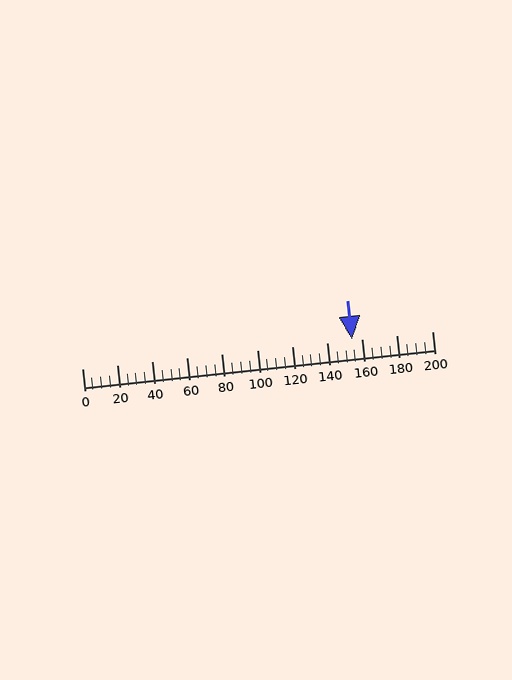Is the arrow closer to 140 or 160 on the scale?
The arrow is closer to 160.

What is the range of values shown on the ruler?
The ruler shows values from 0 to 200.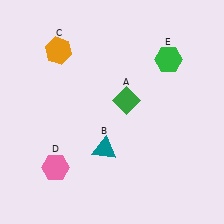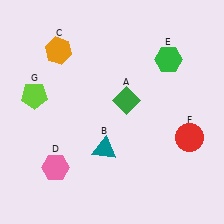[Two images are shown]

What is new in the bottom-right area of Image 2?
A red circle (F) was added in the bottom-right area of Image 2.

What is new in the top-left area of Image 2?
A lime pentagon (G) was added in the top-left area of Image 2.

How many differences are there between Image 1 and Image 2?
There are 2 differences between the two images.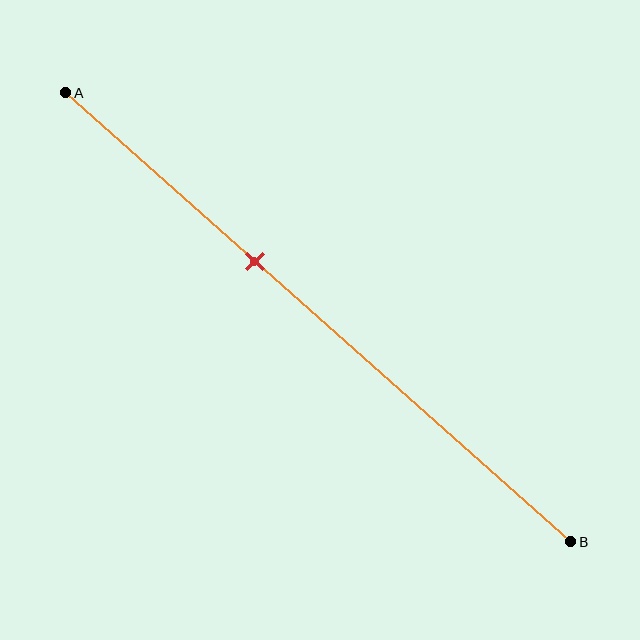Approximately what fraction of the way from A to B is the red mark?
The red mark is approximately 40% of the way from A to B.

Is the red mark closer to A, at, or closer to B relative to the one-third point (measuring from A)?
The red mark is closer to point B than the one-third point of segment AB.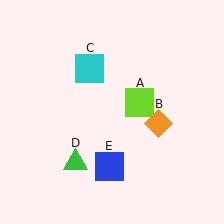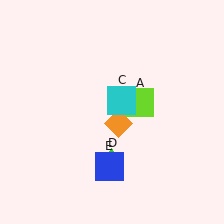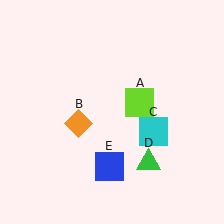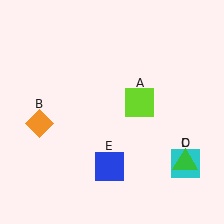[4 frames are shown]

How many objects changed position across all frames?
3 objects changed position: orange diamond (object B), cyan square (object C), green triangle (object D).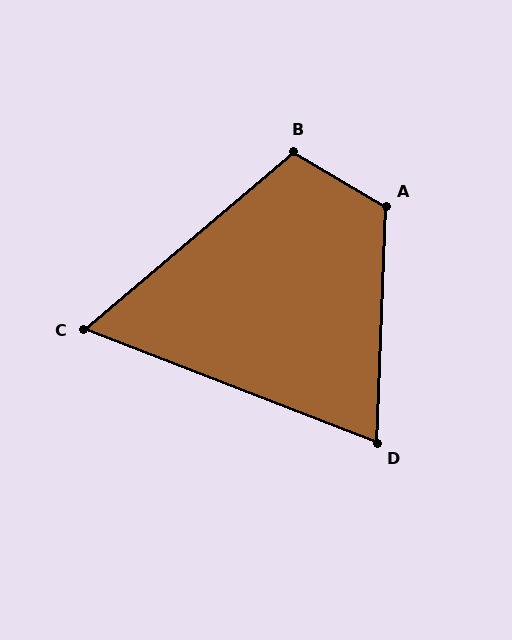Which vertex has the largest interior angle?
A, at approximately 119 degrees.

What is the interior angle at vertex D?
Approximately 71 degrees (acute).